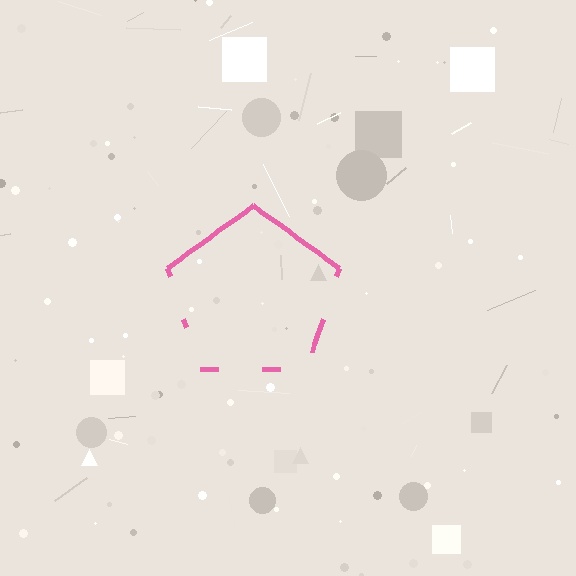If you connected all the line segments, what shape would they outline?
They would outline a pentagon.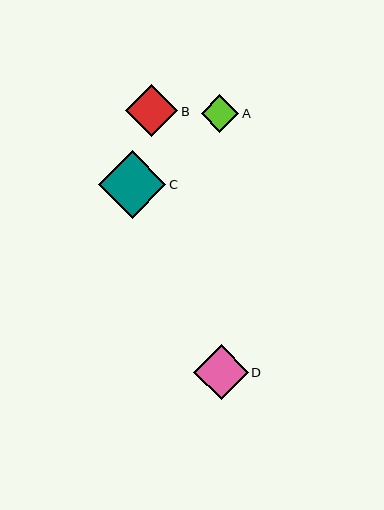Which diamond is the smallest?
Diamond A is the smallest with a size of approximately 38 pixels.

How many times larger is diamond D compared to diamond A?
Diamond D is approximately 1.4 times the size of diamond A.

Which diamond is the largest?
Diamond C is the largest with a size of approximately 67 pixels.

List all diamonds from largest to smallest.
From largest to smallest: C, D, B, A.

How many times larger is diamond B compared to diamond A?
Diamond B is approximately 1.4 times the size of diamond A.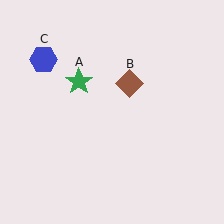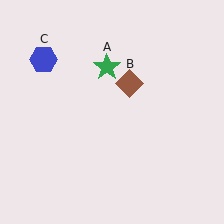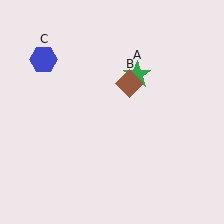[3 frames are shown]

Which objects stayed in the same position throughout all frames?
Brown diamond (object B) and blue hexagon (object C) remained stationary.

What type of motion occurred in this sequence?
The green star (object A) rotated clockwise around the center of the scene.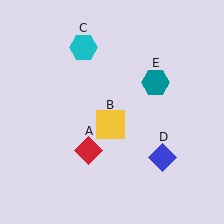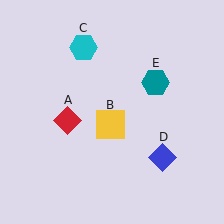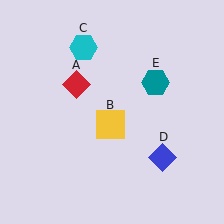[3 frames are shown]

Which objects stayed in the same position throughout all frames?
Yellow square (object B) and cyan hexagon (object C) and blue diamond (object D) and teal hexagon (object E) remained stationary.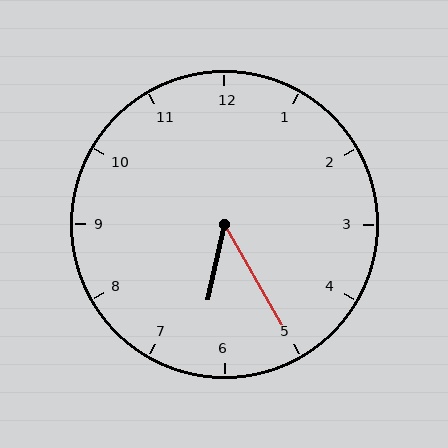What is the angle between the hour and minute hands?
Approximately 42 degrees.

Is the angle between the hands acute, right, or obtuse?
It is acute.